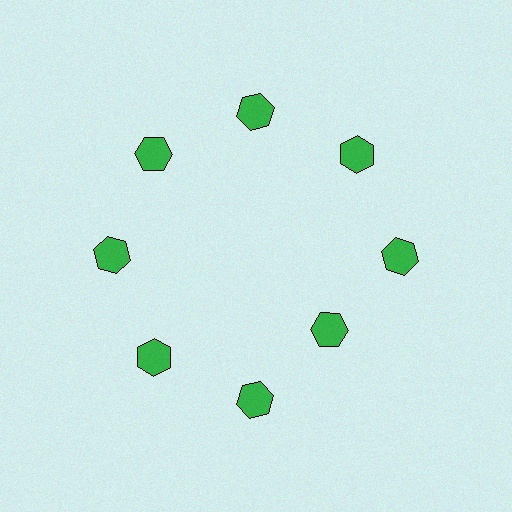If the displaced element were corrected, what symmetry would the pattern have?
It would have 8-fold rotational symmetry — the pattern would map onto itself every 45 degrees.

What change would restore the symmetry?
The symmetry would be restored by moving it outward, back onto the ring so that all 8 hexagons sit at equal angles and equal distance from the center.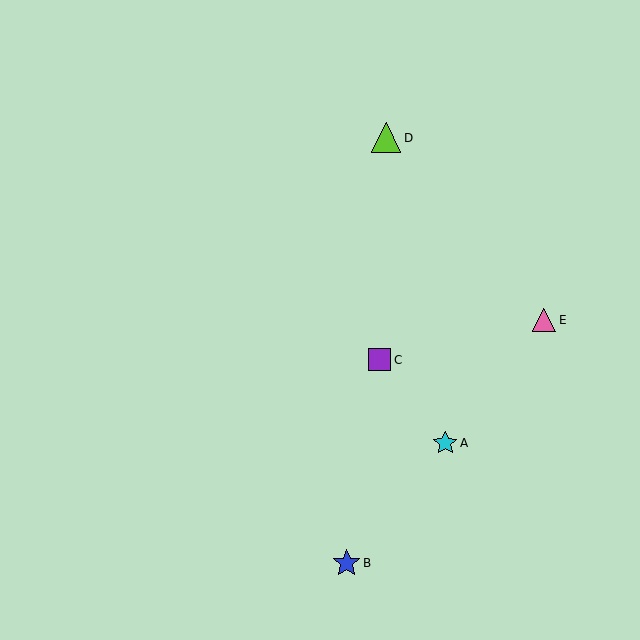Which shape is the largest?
The lime triangle (labeled D) is the largest.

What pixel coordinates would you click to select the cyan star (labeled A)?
Click at (445, 443) to select the cyan star A.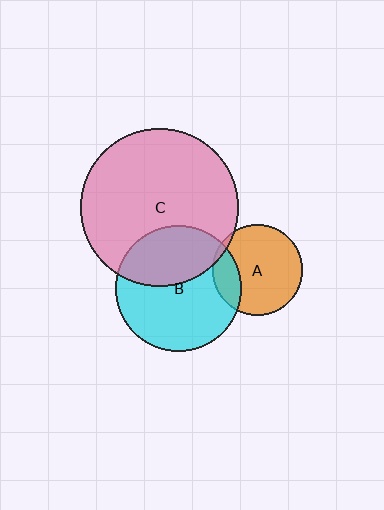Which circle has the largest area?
Circle C (pink).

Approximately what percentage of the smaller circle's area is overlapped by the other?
Approximately 35%.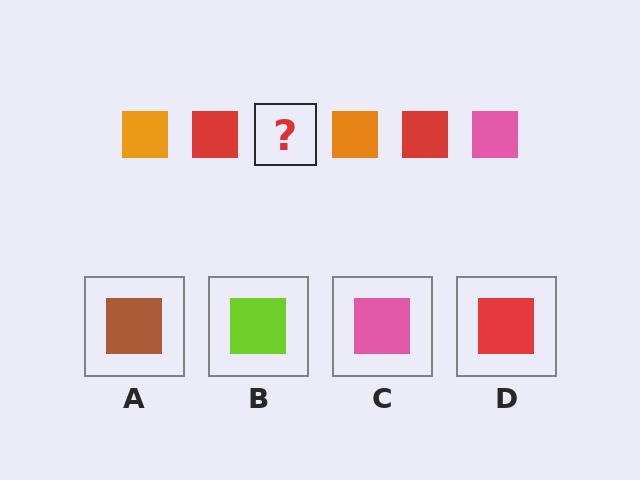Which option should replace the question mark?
Option C.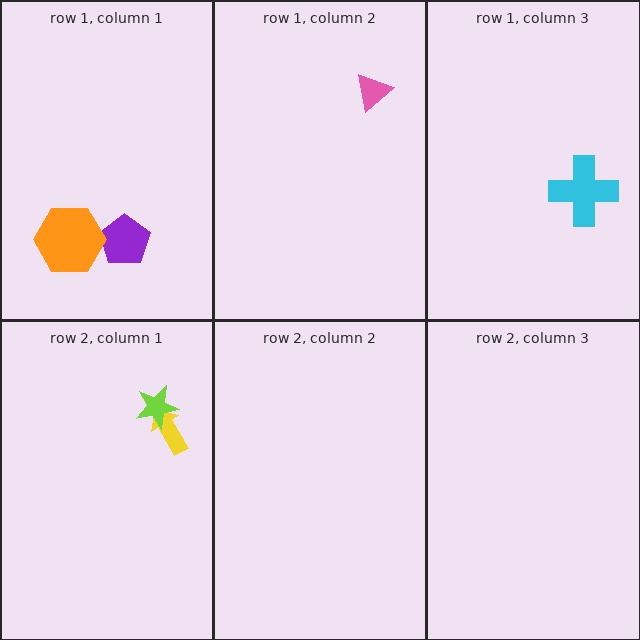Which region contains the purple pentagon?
The row 1, column 1 region.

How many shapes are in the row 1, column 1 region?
2.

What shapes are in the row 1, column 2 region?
The pink triangle.